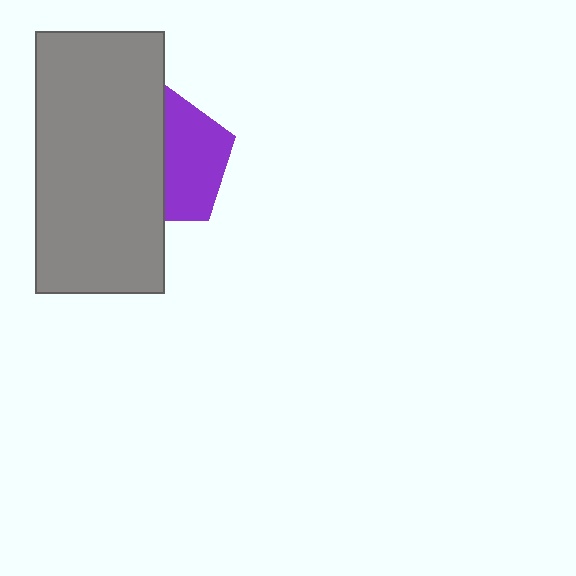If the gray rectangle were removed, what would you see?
You would see the complete purple pentagon.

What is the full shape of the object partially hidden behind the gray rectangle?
The partially hidden object is a purple pentagon.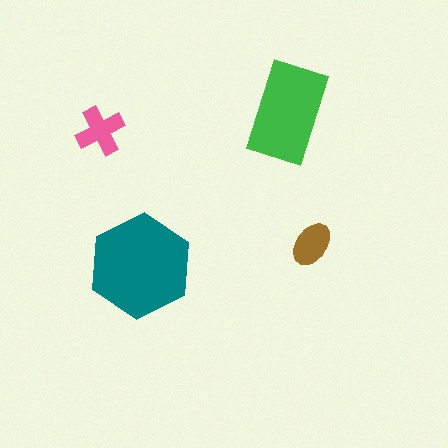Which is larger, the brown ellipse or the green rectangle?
The green rectangle.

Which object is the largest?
The teal hexagon.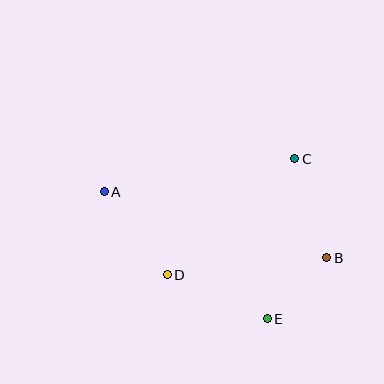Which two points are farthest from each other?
Points A and B are farthest from each other.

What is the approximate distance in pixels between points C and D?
The distance between C and D is approximately 172 pixels.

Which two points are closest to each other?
Points B and E are closest to each other.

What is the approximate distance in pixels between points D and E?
The distance between D and E is approximately 109 pixels.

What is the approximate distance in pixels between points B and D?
The distance between B and D is approximately 161 pixels.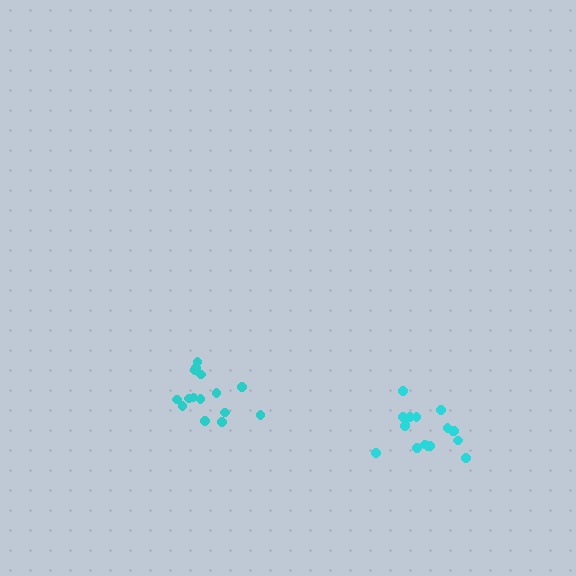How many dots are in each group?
Group 1: 15 dots, Group 2: 18 dots (33 total).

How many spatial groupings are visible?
There are 2 spatial groupings.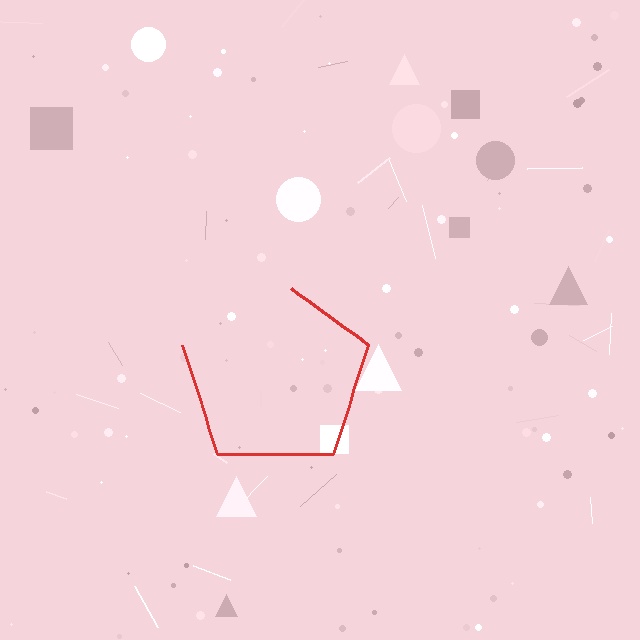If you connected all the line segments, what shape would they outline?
They would outline a pentagon.